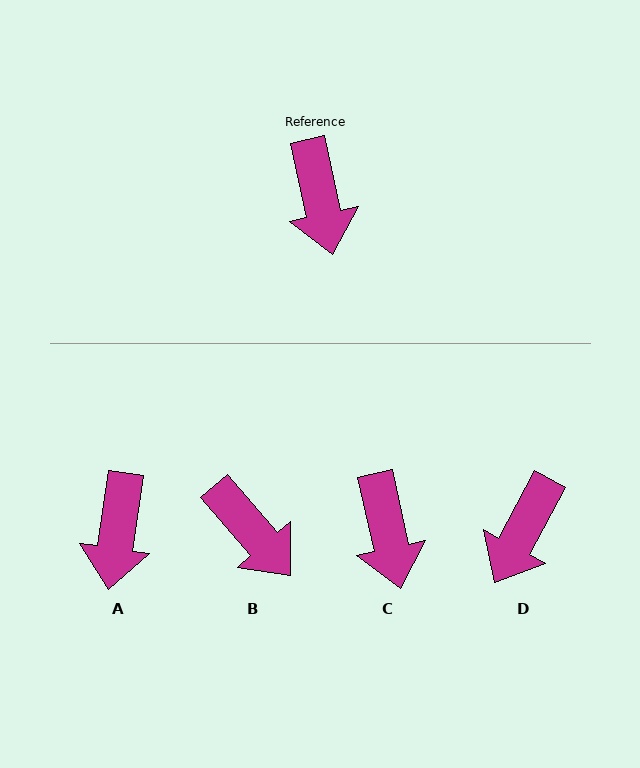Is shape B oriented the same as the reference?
No, it is off by about 28 degrees.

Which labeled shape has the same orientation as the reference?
C.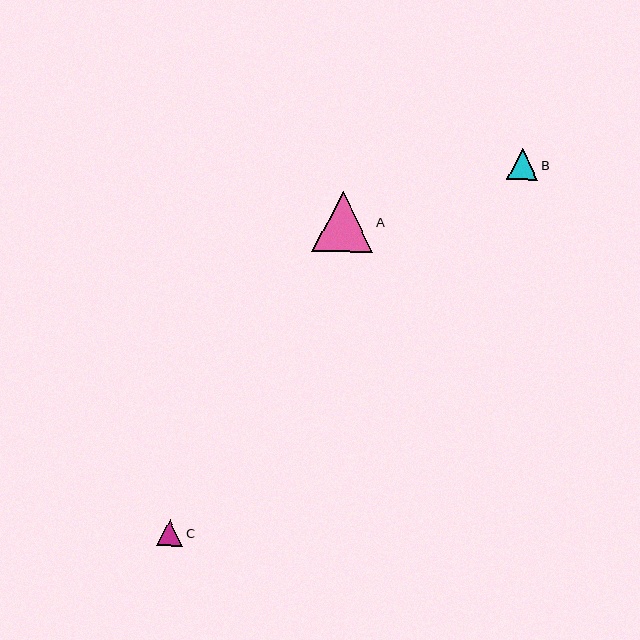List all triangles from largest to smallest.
From largest to smallest: A, B, C.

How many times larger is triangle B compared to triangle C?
Triangle B is approximately 1.2 times the size of triangle C.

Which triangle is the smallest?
Triangle C is the smallest with a size of approximately 26 pixels.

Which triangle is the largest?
Triangle A is the largest with a size of approximately 60 pixels.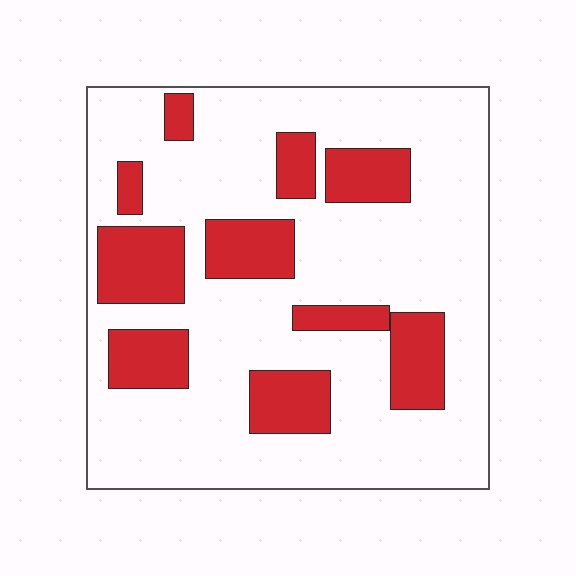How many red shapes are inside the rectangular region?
10.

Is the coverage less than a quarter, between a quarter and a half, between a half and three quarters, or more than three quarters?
Less than a quarter.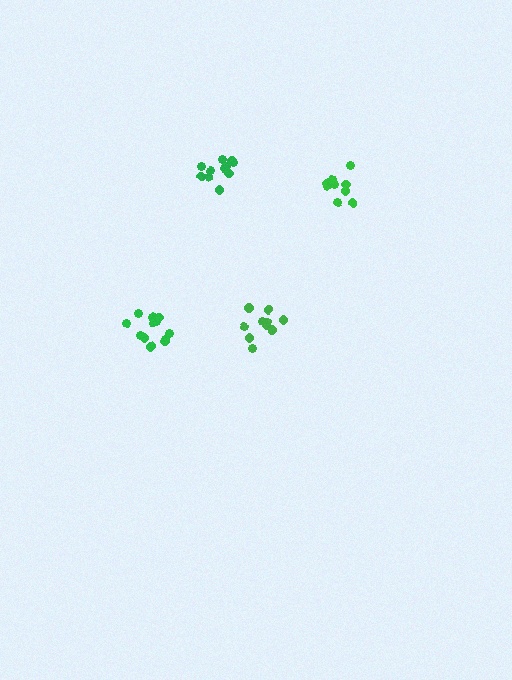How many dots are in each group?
Group 1: 12 dots, Group 2: 9 dots, Group 3: 10 dots, Group 4: 12 dots (43 total).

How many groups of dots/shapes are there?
There are 4 groups.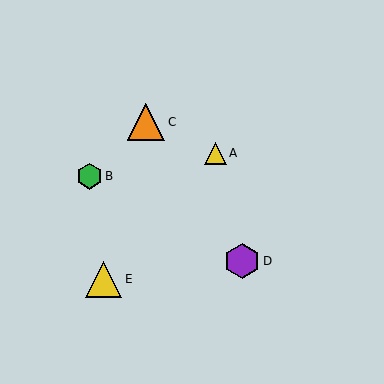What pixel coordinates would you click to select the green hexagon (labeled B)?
Click at (90, 176) to select the green hexagon B.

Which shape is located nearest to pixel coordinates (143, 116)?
The orange triangle (labeled C) at (146, 122) is nearest to that location.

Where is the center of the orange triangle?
The center of the orange triangle is at (146, 122).